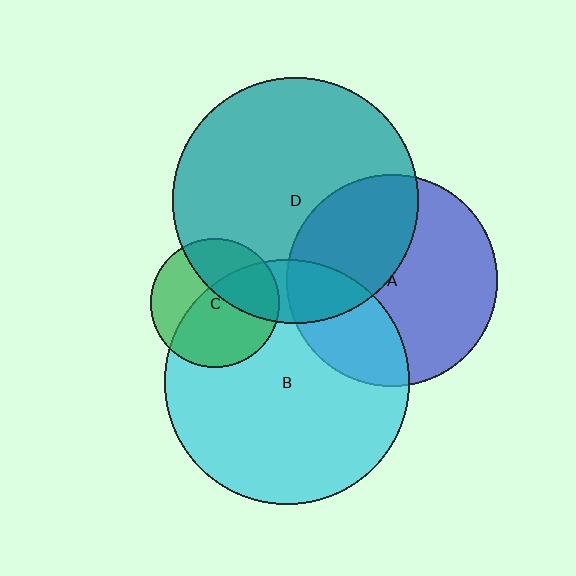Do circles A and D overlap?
Yes.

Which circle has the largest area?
Circle D (teal).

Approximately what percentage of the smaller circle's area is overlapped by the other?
Approximately 40%.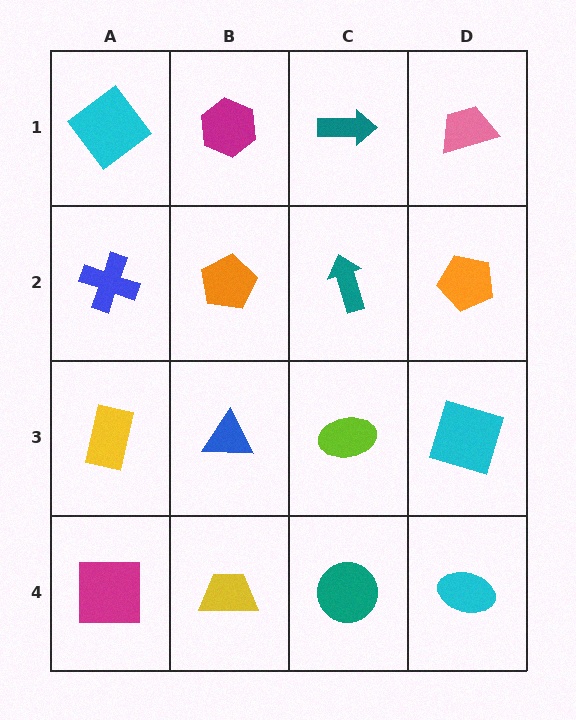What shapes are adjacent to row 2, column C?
A teal arrow (row 1, column C), a lime ellipse (row 3, column C), an orange pentagon (row 2, column B), an orange pentagon (row 2, column D).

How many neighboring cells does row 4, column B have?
3.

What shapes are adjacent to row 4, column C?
A lime ellipse (row 3, column C), a yellow trapezoid (row 4, column B), a cyan ellipse (row 4, column D).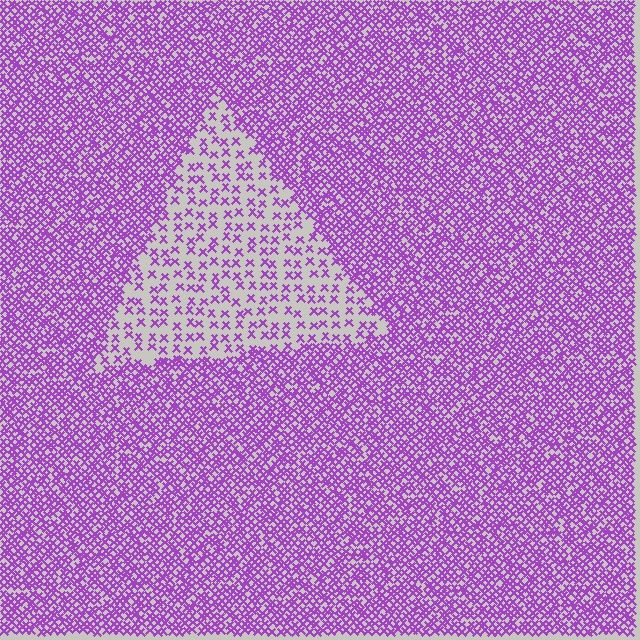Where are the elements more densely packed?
The elements are more densely packed outside the triangle boundary.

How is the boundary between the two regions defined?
The boundary is defined by a change in element density (approximately 2.8x ratio). All elements are the same color, size, and shape.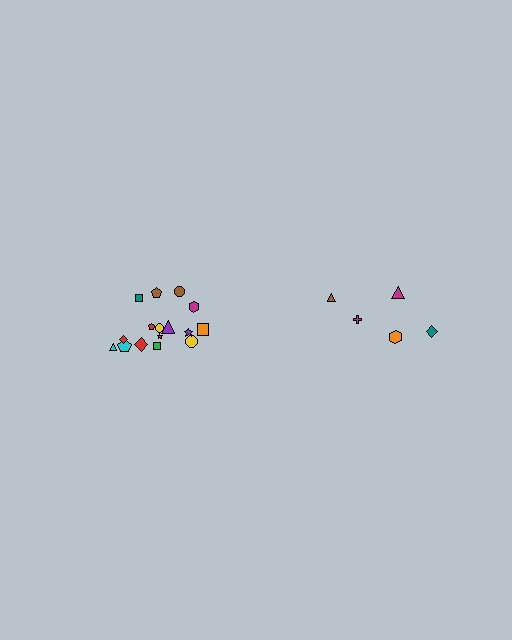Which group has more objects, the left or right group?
The left group.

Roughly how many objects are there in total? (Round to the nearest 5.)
Roughly 25 objects in total.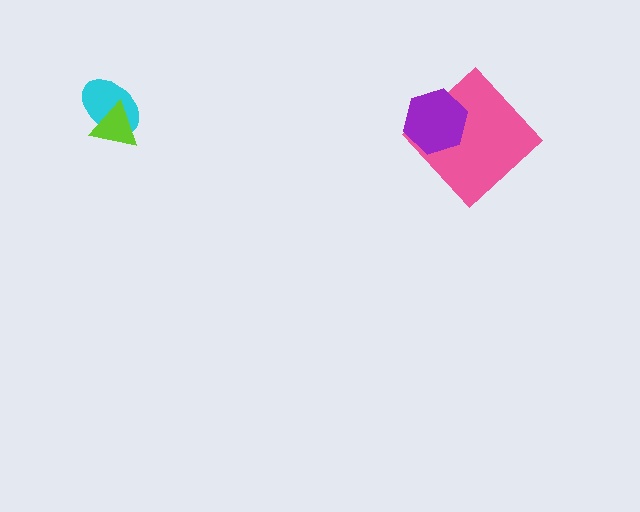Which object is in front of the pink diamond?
The purple hexagon is in front of the pink diamond.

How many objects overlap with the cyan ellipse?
1 object overlaps with the cyan ellipse.